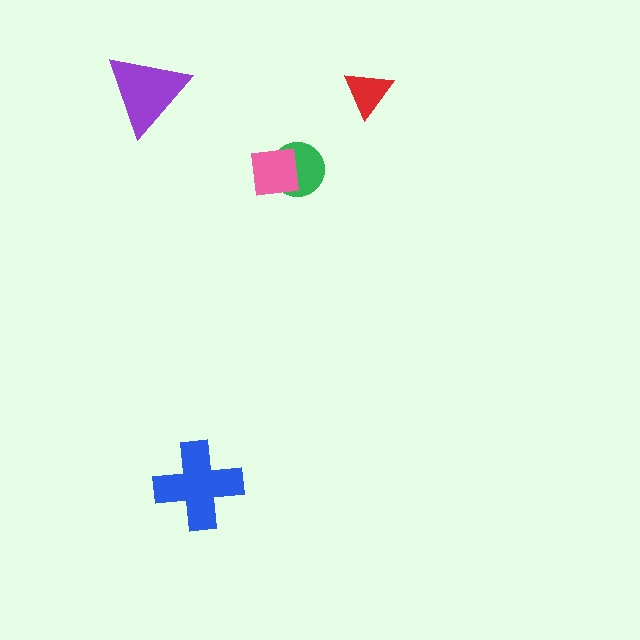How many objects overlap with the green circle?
1 object overlaps with the green circle.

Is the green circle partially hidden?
Yes, it is partially covered by another shape.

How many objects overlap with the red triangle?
0 objects overlap with the red triangle.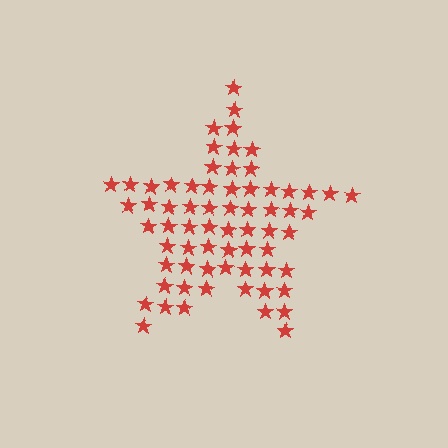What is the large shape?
The large shape is a star.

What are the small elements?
The small elements are stars.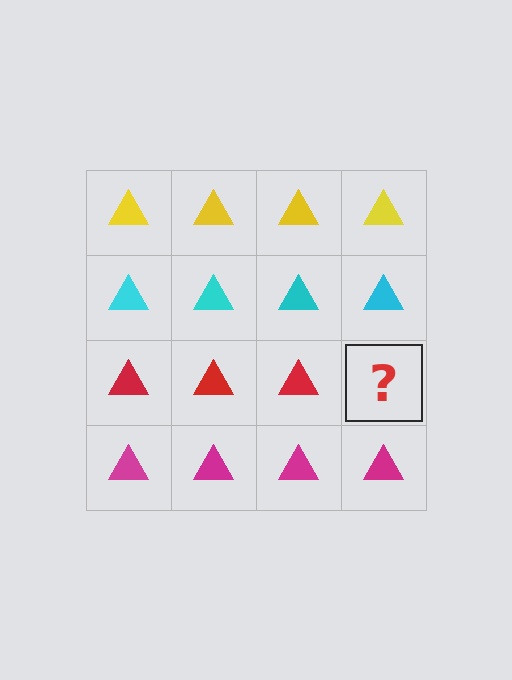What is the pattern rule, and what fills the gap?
The rule is that each row has a consistent color. The gap should be filled with a red triangle.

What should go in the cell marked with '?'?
The missing cell should contain a red triangle.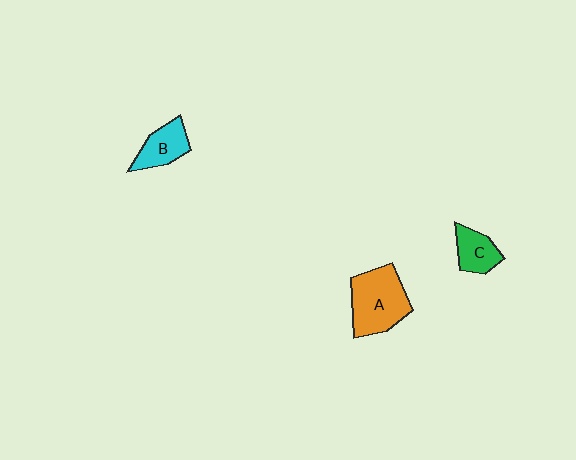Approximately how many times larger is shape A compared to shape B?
Approximately 1.8 times.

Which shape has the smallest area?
Shape C (green).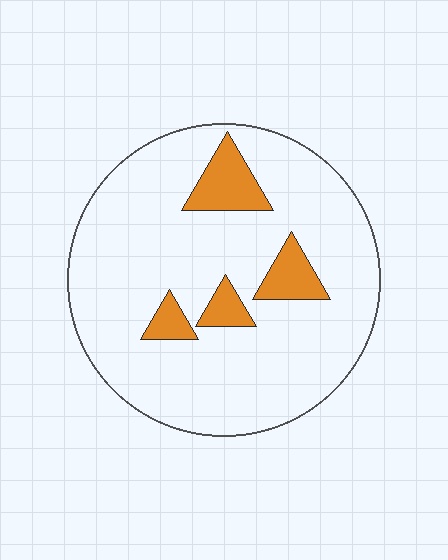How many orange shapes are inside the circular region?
4.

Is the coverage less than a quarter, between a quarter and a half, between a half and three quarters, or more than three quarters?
Less than a quarter.